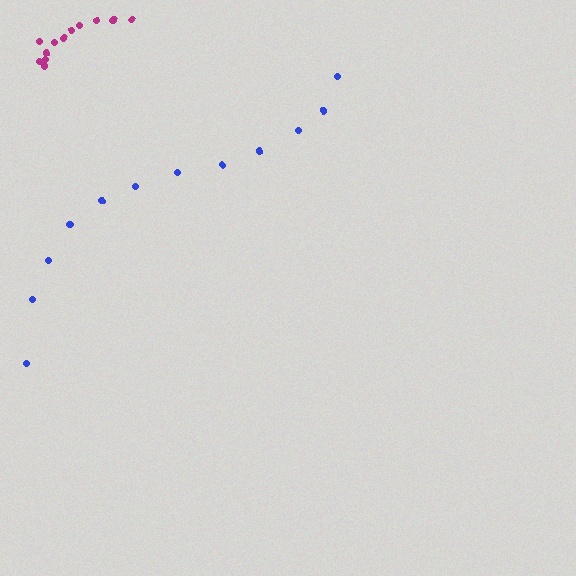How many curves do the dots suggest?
There are 2 distinct paths.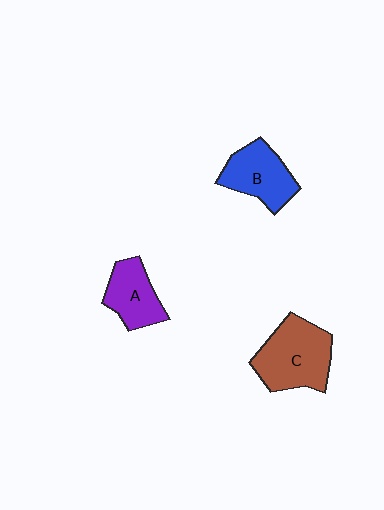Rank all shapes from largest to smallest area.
From largest to smallest: C (brown), B (blue), A (purple).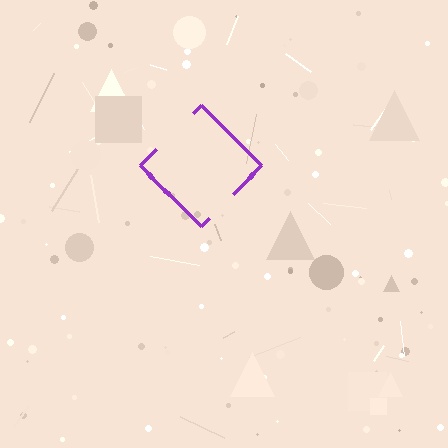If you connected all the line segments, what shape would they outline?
They would outline a diamond.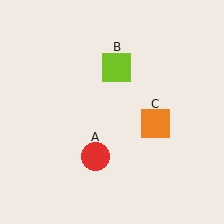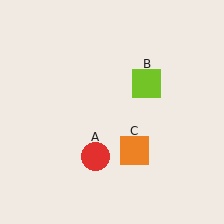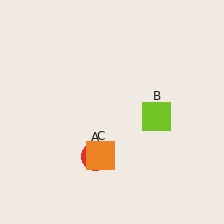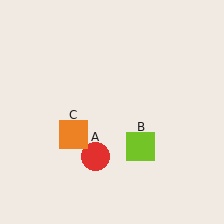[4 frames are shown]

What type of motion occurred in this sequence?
The lime square (object B), orange square (object C) rotated clockwise around the center of the scene.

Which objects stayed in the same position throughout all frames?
Red circle (object A) remained stationary.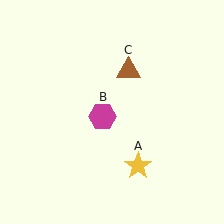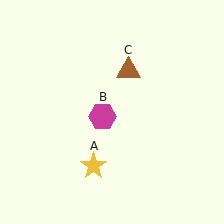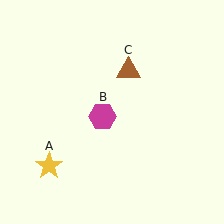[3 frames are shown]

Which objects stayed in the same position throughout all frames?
Magenta hexagon (object B) and brown triangle (object C) remained stationary.